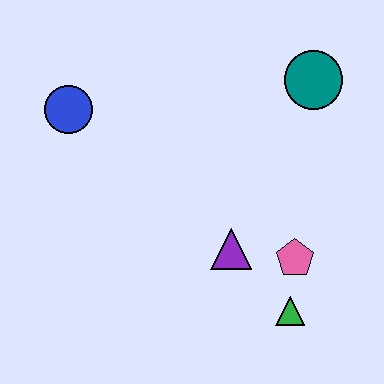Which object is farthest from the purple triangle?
The blue circle is farthest from the purple triangle.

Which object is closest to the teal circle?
The pink pentagon is closest to the teal circle.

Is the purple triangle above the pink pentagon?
Yes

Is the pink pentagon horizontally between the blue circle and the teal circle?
Yes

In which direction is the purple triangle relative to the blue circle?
The purple triangle is to the right of the blue circle.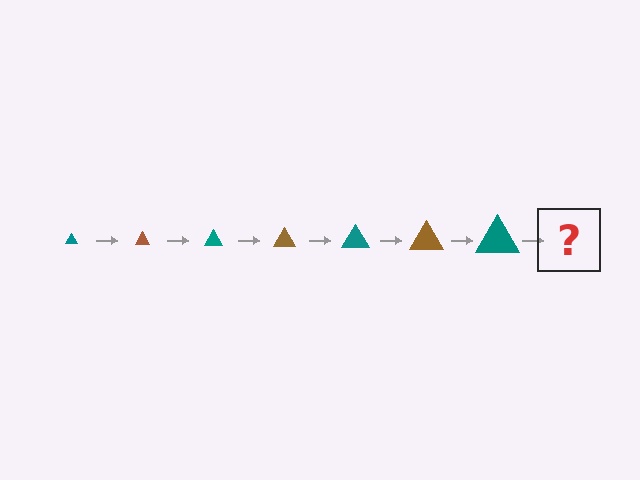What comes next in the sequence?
The next element should be a brown triangle, larger than the previous one.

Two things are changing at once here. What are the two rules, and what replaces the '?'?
The two rules are that the triangle grows larger each step and the color cycles through teal and brown. The '?' should be a brown triangle, larger than the previous one.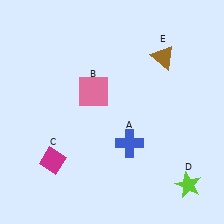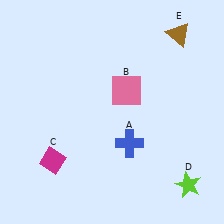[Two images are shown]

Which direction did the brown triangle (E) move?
The brown triangle (E) moved up.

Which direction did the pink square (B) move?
The pink square (B) moved right.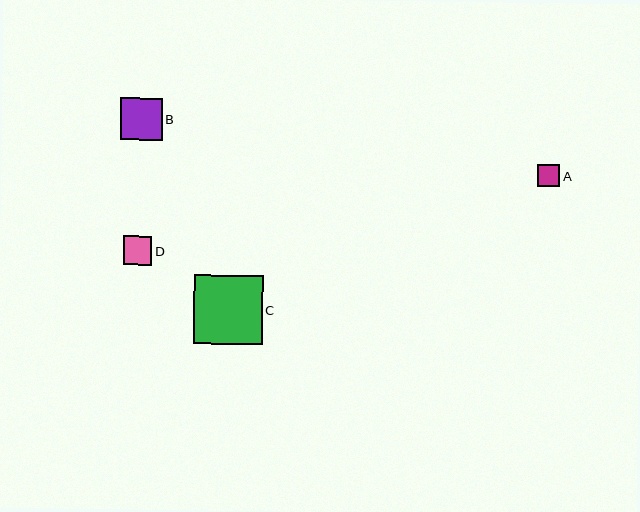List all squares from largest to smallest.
From largest to smallest: C, B, D, A.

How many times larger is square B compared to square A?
Square B is approximately 1.9 times the size of square A.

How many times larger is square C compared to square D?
Square C is approximately 2.4 times the size of square D.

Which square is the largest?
Square C is the largest with a size of approximately 69 pixels.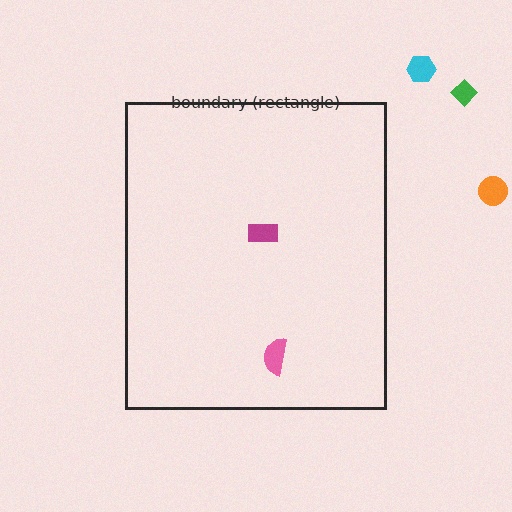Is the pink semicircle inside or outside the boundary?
Inside.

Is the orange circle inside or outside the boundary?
Outside.